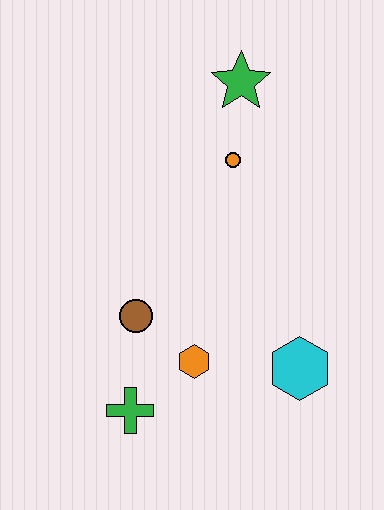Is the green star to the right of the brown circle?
Yes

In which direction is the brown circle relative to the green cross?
The brown circle is above the green cross.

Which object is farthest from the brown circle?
The green star is farthest from the brown circle.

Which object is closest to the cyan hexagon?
The orange hexagon is closest to the cyan hexagon.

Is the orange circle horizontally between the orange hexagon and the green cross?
No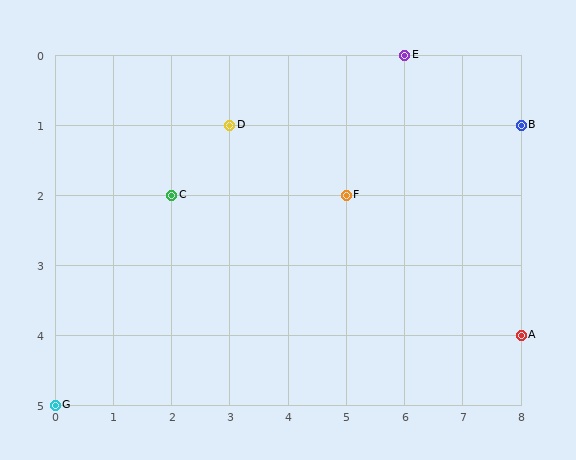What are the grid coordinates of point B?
Point B is at grid coordinates (8, 1).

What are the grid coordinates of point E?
Point E is at grid coordinates (6, 0).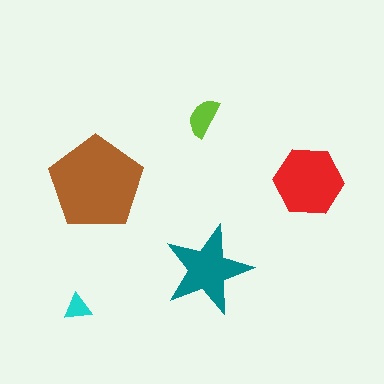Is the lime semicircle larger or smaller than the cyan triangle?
Larger.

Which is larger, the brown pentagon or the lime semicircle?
The brown pentagon.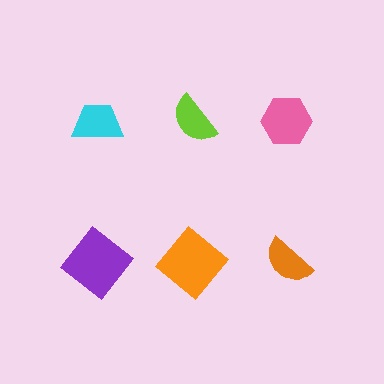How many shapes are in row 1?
3 shapes.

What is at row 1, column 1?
A cyan trapezoid.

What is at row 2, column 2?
An orange diamond.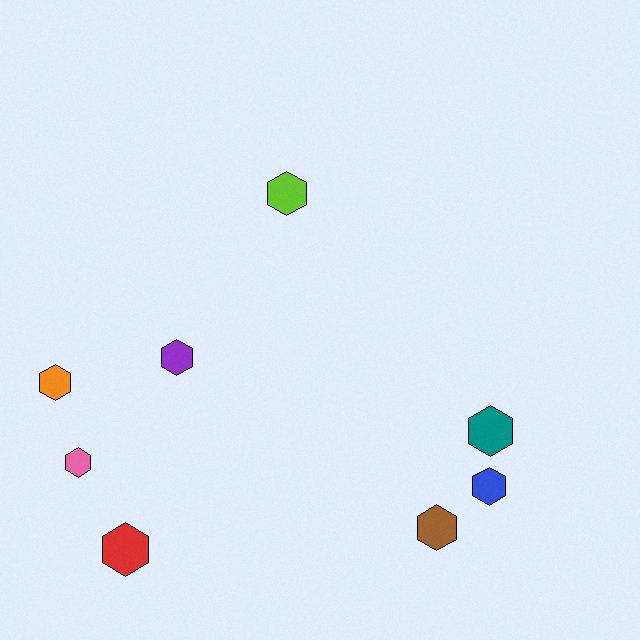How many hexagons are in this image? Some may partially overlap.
There are 8 hexagons.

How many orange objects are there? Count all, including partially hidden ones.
There is 1 orange object.